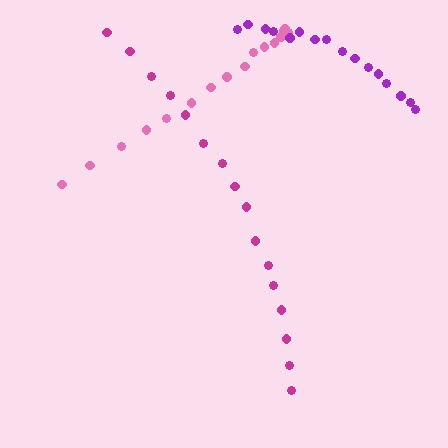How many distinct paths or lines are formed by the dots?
There are 3 distinct paths.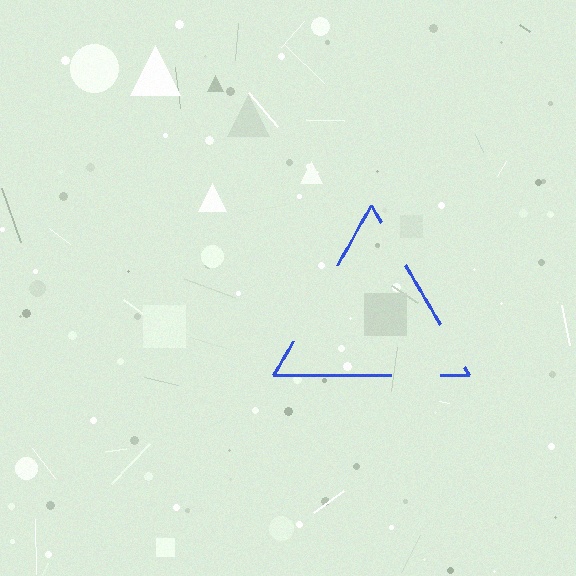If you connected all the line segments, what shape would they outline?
They would outline a triangle.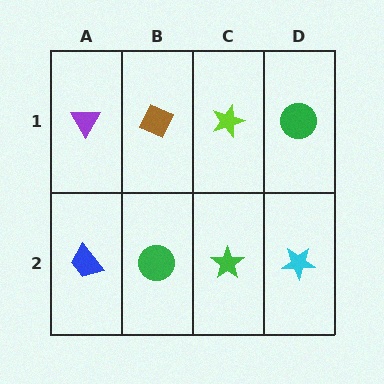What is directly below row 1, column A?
A blue trapezoid.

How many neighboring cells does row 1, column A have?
2.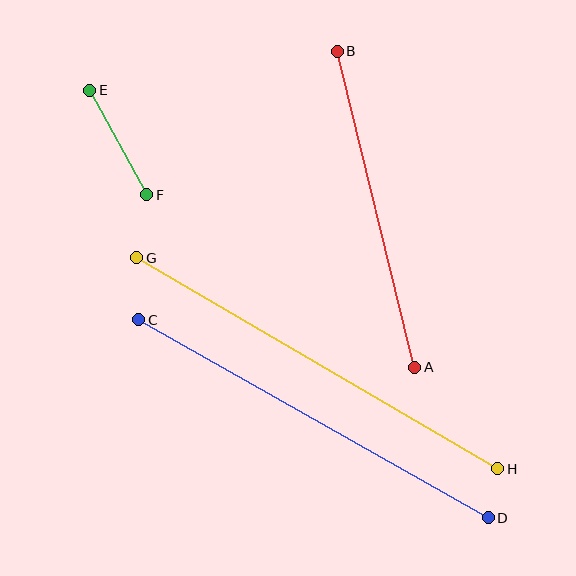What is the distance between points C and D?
The distance is approximately 402 pixels.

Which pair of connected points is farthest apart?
Points G and H are farthest apart.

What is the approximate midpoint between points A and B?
The midpoint is at approximately (376, 209) pixels.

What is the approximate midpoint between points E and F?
The midpoint is at approximately (118, 142) pixels.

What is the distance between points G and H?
The distance is approximately 418 pixels.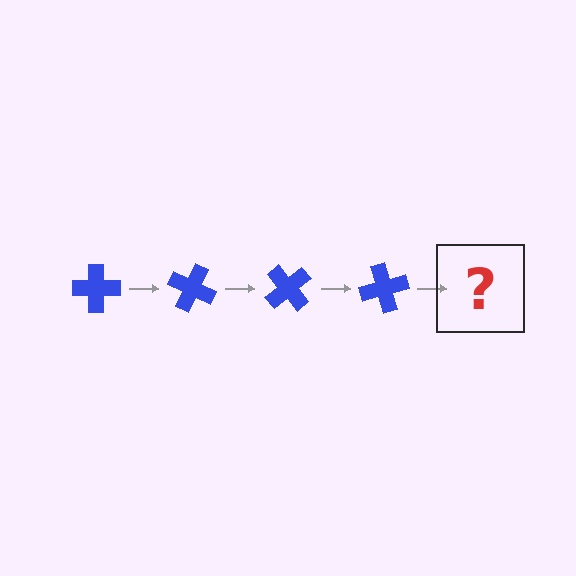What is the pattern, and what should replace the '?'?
The pattern is that the cross rotates 25 degrees each step. The '?' should be a blue cross rotated 100 degrees.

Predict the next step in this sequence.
The next step is a blue cross rotated 100 degrees.